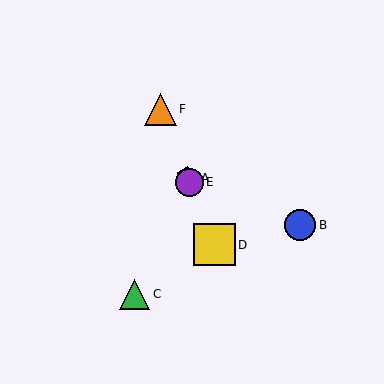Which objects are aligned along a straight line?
Objects A, D, E, F are aligned along a straight line.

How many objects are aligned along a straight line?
4 objects (A, D, E, F) are aligned along a straight line.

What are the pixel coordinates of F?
Object F is at (160, 109).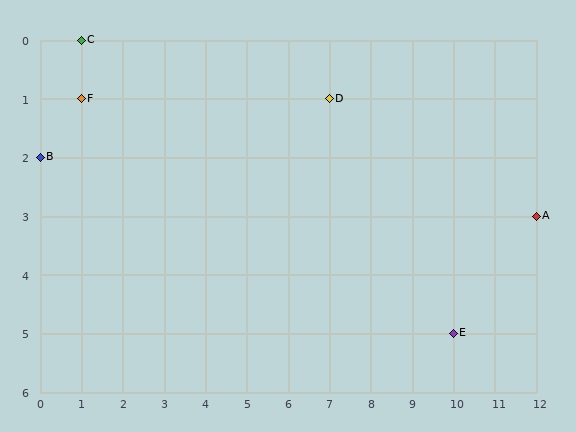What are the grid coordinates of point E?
Point E is at grid coordinates (10, 5).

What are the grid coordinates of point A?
Point A is at grid coordinates (12, 3).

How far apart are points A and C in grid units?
Points A and C are 11 columns and 3 rows apart (about 11.4 grid units diagonally).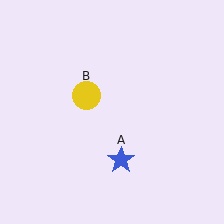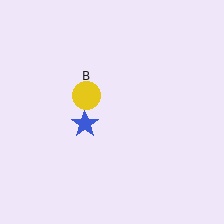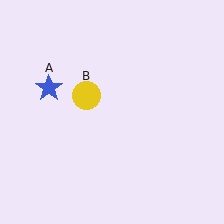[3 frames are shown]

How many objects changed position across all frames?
1 object changed position: blue star (object A).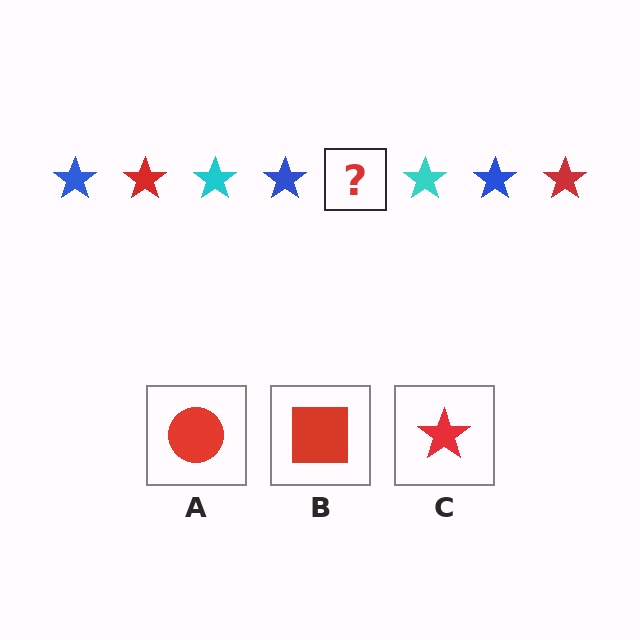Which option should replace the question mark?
Option C.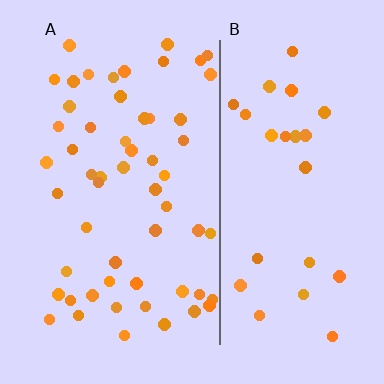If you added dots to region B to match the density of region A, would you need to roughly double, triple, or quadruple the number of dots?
Approximately double.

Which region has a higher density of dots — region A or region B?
A (the left).